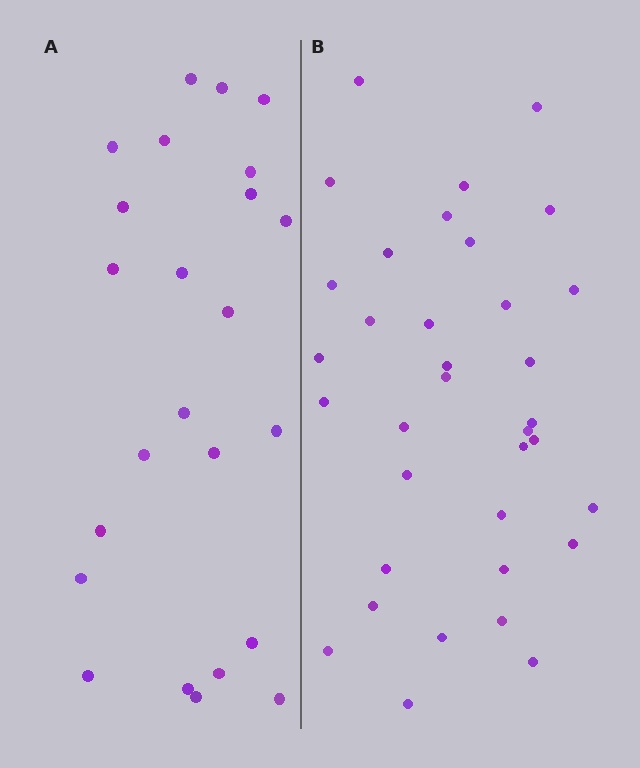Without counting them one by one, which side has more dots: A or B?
Region B (the right region) has more dots.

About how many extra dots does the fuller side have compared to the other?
Region B has roughly 12 or so more dots than region A.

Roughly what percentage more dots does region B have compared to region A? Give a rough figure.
About 45% more.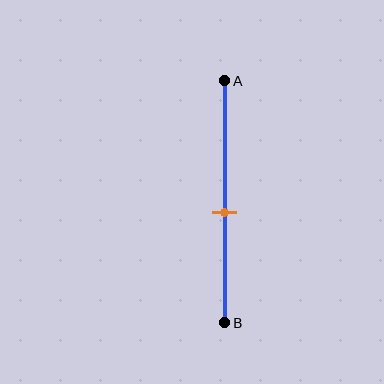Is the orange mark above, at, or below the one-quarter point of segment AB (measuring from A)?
The orange mark is below the one-quarter point of segment AB.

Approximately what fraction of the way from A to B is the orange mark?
The orange mark is approximately 55% of the way from A to B.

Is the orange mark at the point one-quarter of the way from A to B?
No, the mark is at about 55% from A, not at the 25% one-quarter point.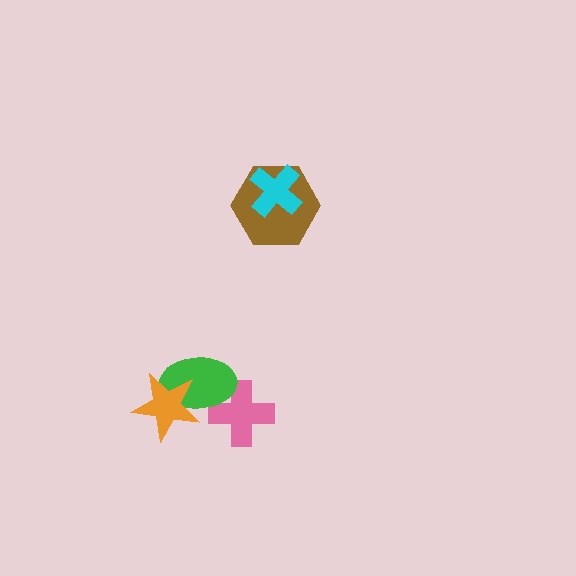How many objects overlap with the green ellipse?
2 objects overlap with the green ellipse.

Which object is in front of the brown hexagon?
The cyan cross is in front of the brown hexagon.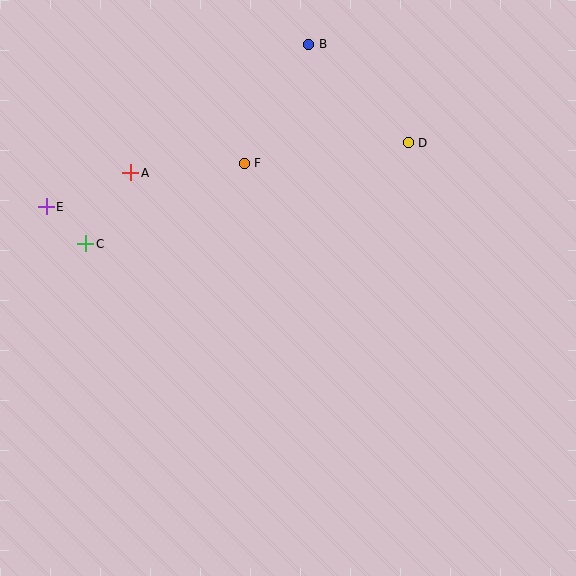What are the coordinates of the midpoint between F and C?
The midpoint between F and C is at (165, 204).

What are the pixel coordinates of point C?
Point C is at (86, 244).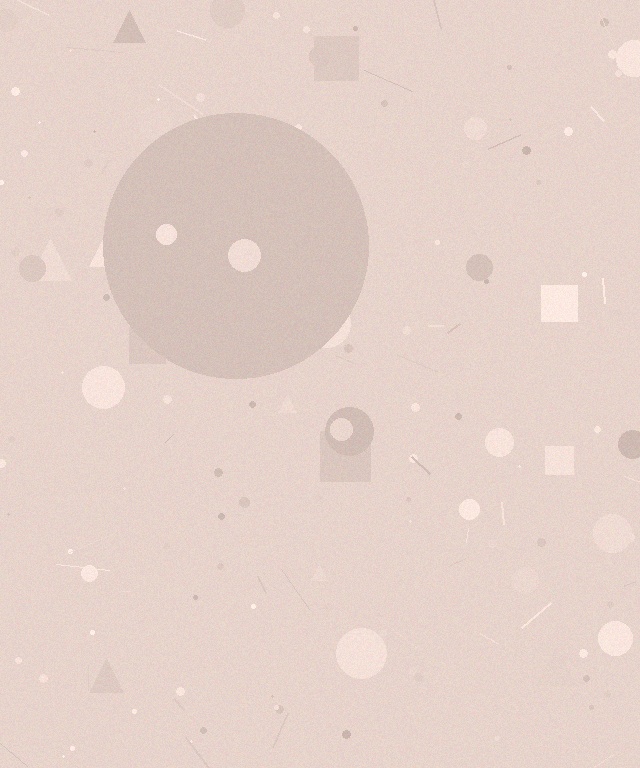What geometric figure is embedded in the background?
A circle is embedded in the background.